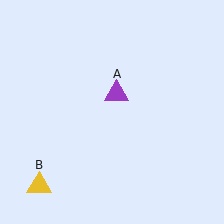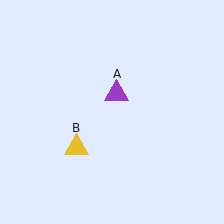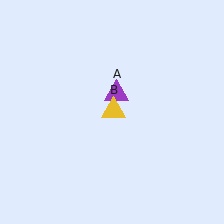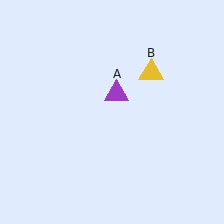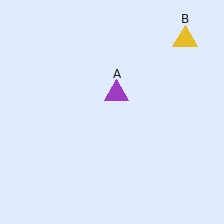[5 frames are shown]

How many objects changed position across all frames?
1 object changed position: yellow triangle (object B).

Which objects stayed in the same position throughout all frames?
Purple triangle (object A) remained stationary.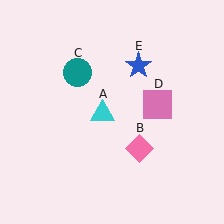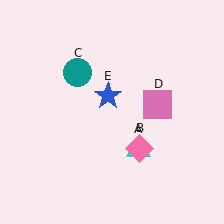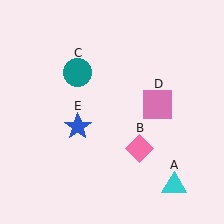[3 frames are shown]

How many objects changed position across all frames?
2 objects changed position: cyan triangle (object A), blue star (object E).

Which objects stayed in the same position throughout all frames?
Pink diamond (object B) and teal circle (object C) and pink square (object D) remained stationary.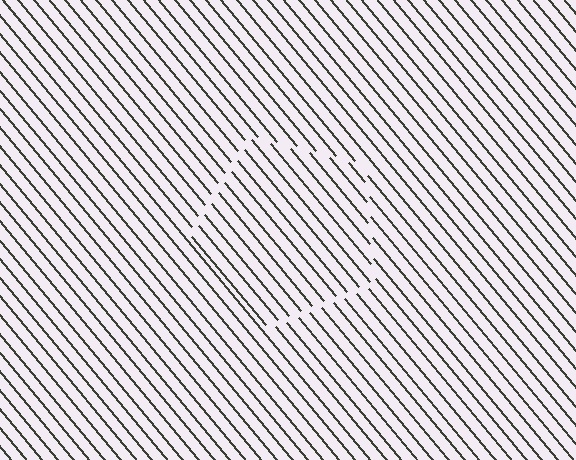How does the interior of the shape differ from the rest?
The interior of the shape contains the same grating, shifted by half a period — the contour is defined by the phase discontinuity where line-ends from the inner and outer gratings abut.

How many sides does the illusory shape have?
5 sides — the line-ends trace a pentagon.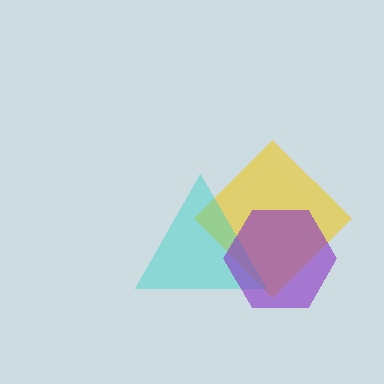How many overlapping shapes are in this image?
There are 3 overlapping shapes in the image.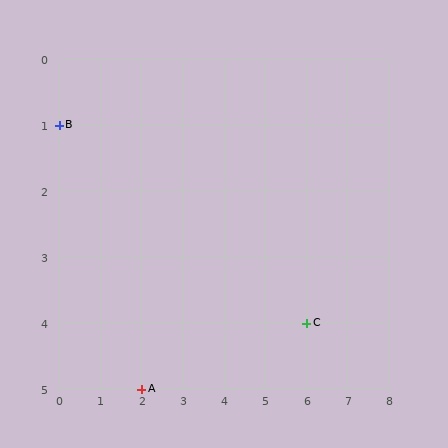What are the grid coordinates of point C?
Point C is at grid coordinates (6, 4).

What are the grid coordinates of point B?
Point B is at grid coordinates (0, 1).